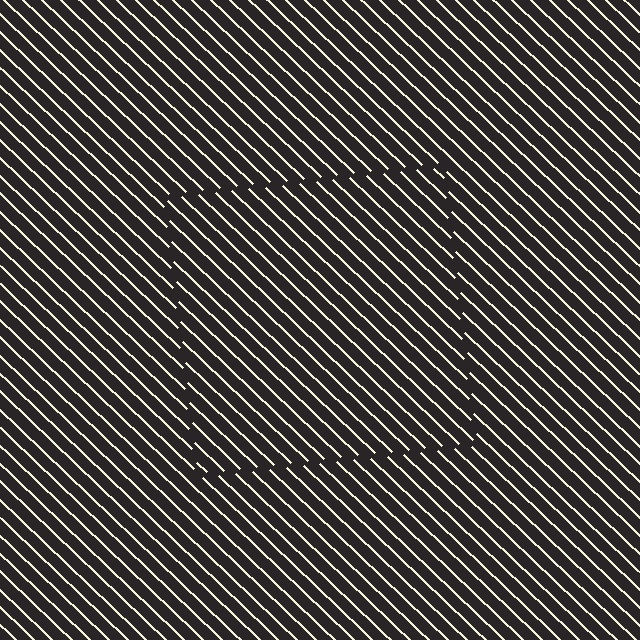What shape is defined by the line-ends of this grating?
An illusory square. The interior of the shape contains the same grating, shifted by half a period — the contour is defined by the phase discontinuity where line-ends from the inner and outer gratings abut.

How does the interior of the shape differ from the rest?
The interior of the shape contains the same grating, shifted by half a period — the contour is defined by the phase discontinuity where line-ends from the inner and outer gratings abut.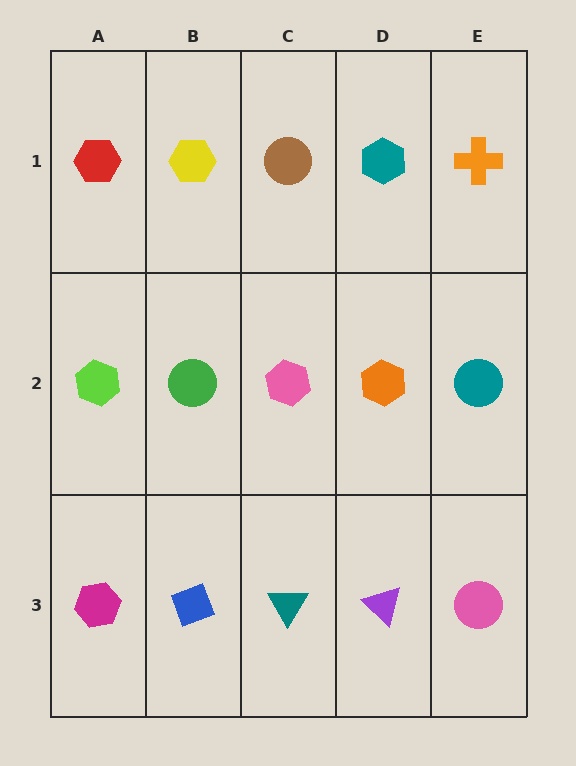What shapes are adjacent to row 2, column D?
A teal hexagon (row 1, column D), a purple triangle (row 3, column D), a pink hexagon (row 2, column C), a teal circle (row 2, column E).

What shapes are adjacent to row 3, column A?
A lime hexagon (row 2, column A), a blue diamond (row 3, column B).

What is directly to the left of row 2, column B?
A lime hexagon.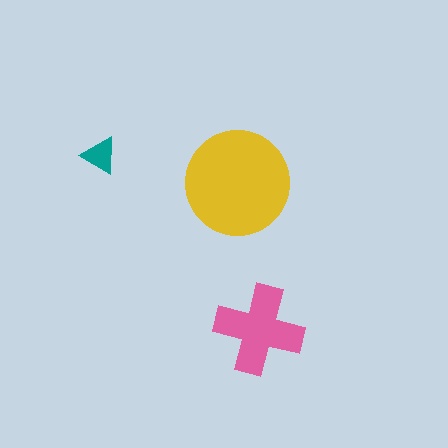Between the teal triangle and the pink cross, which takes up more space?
The pink cross.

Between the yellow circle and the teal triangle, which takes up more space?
The yellow circle.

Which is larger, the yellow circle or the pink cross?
The yellow circle.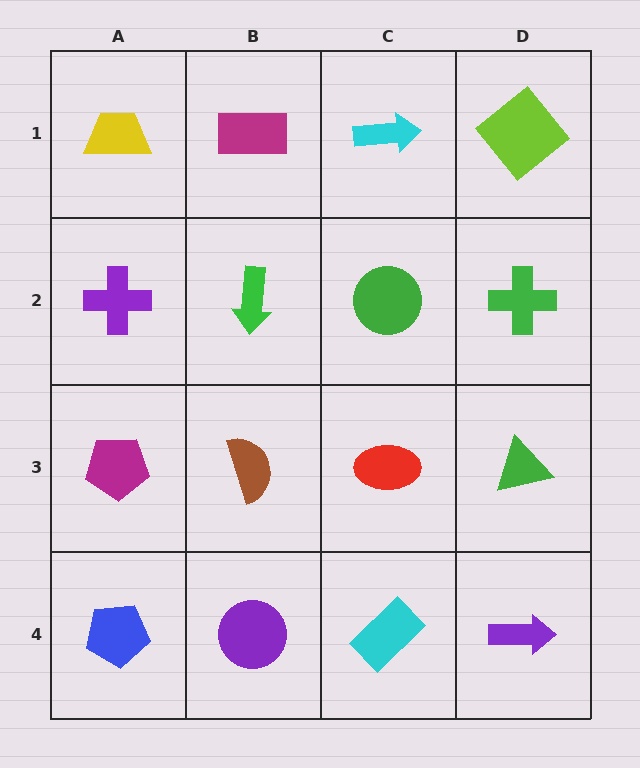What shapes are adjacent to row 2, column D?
A lime diamond (row 1, column D), a green triangle (row 3, column D), a green circle (row 2, column C).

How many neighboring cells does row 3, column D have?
3.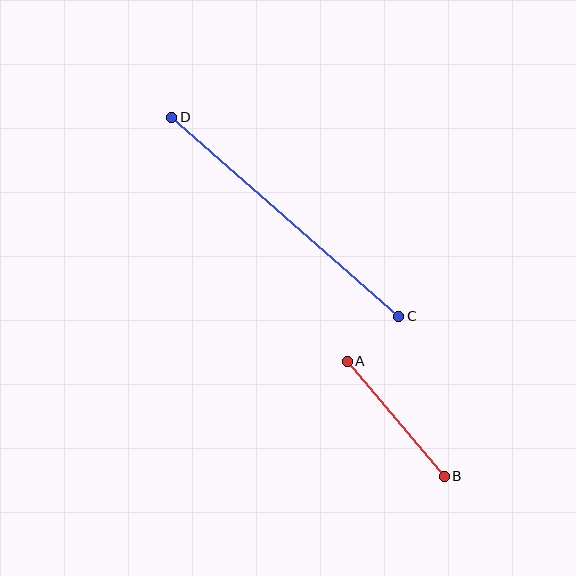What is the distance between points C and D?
The distance is approximately 302 pixels.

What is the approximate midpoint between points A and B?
The midpoint is at approximately (396, 419) pixels.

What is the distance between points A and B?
The distance is approximately 151 pixels.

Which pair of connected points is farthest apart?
Points C and D are farthest apart.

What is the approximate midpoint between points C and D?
The midpoint is at approximately (285, 217) pixels.